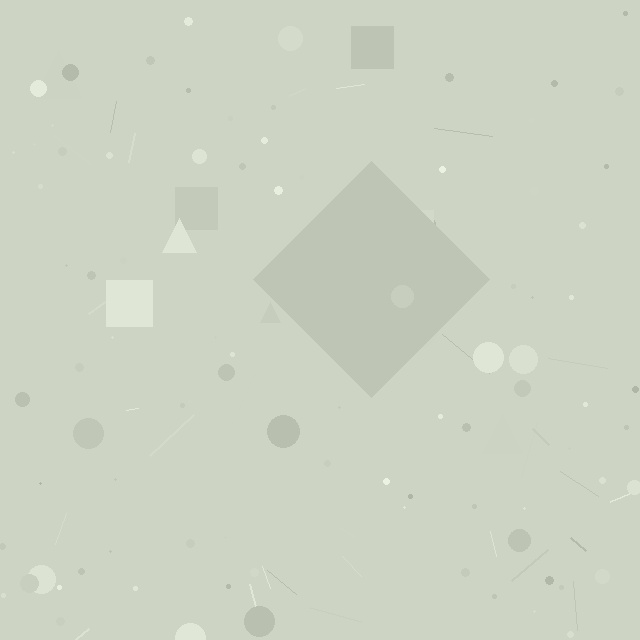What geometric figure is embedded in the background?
A diamond is embedded in the background.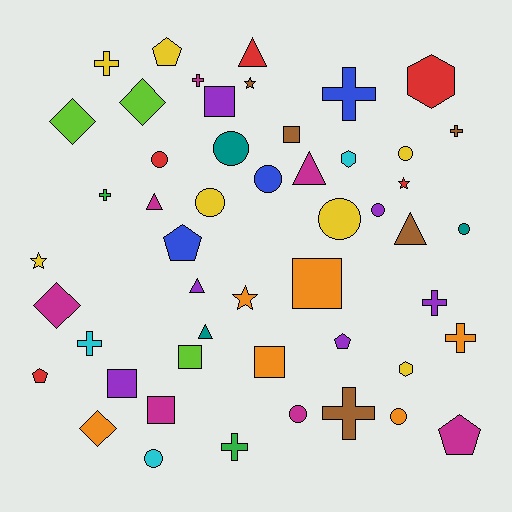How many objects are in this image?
There are 50 objects.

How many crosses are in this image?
There are 10 crosses.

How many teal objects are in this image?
There are 3 teal objects.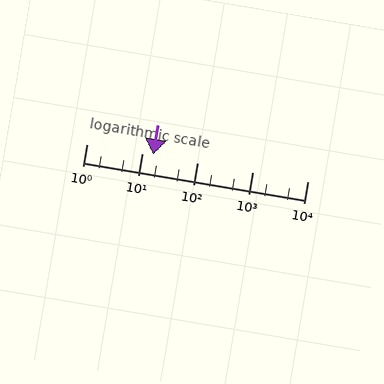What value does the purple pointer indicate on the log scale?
The pointer indicates approximately 16.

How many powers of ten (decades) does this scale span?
The scale spans 4 decades, from 1 to 10000.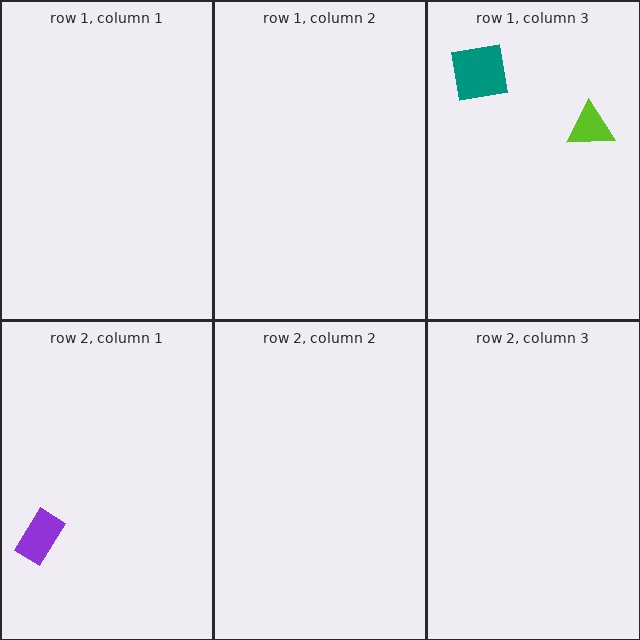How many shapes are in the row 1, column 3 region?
2.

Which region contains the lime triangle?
The row 1, column 3 region.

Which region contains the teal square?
The row 1, column 3 region.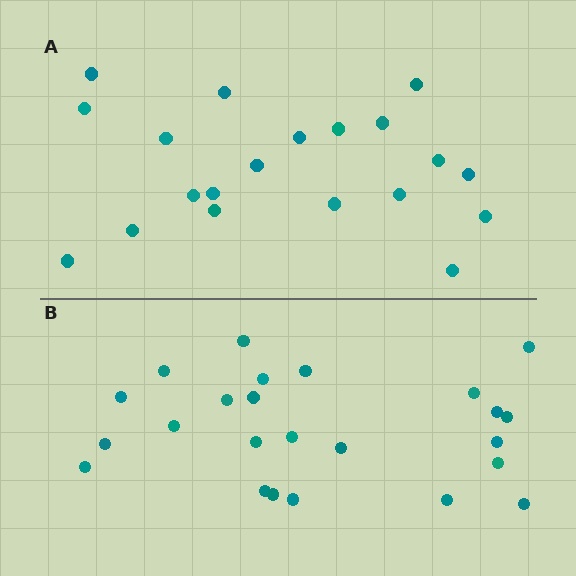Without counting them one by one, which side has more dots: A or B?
Region B (the bottom region) has more dots.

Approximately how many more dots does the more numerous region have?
Region B has about 4 more dots than region A.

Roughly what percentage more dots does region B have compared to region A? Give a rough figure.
About 20% more.